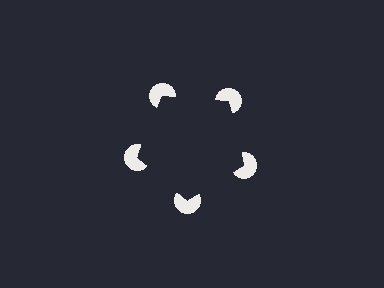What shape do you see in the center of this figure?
An illusory pentagon — its edges are inferred from the aligned wedge cuts in the pac-man discs, not physically drawn.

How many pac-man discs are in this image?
There are 5 — one at each vertex of the illusory pentagon.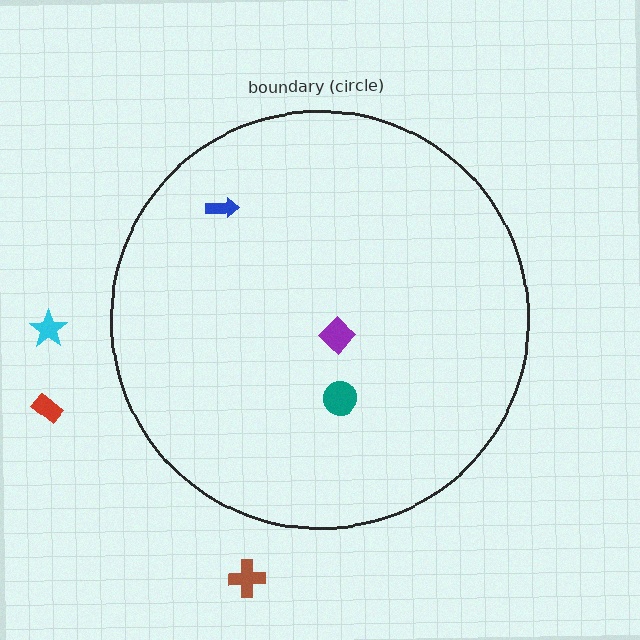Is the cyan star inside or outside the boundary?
Outside.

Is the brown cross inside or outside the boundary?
Outside.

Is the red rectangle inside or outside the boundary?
Outside.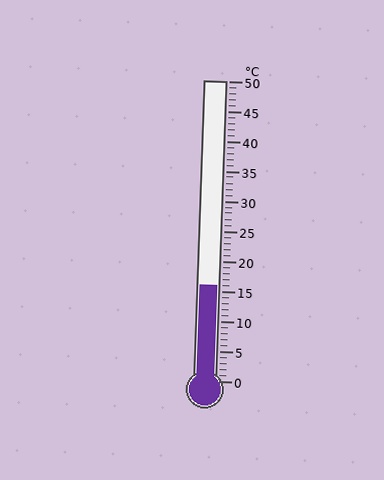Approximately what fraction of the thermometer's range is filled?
The thermometer is filled to approximately 30% of its range.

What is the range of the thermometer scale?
The thermometer scale ranges from 0°C to 50°C.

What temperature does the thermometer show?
The thermometer shows approximately 16°C.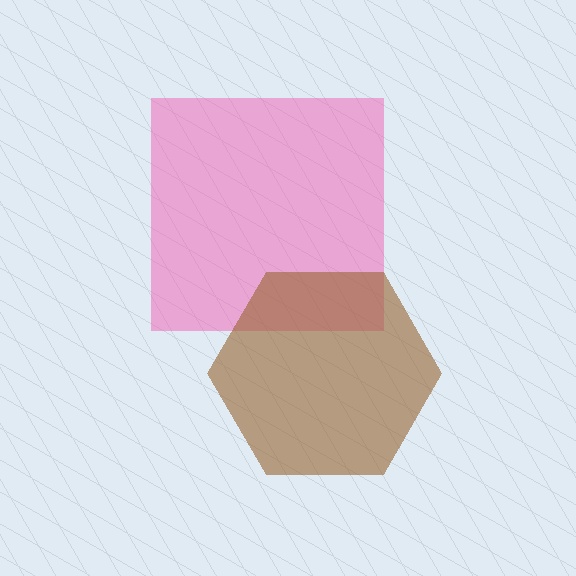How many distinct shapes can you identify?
There are 2 distinct shapes: a pink square, a brown hexagon.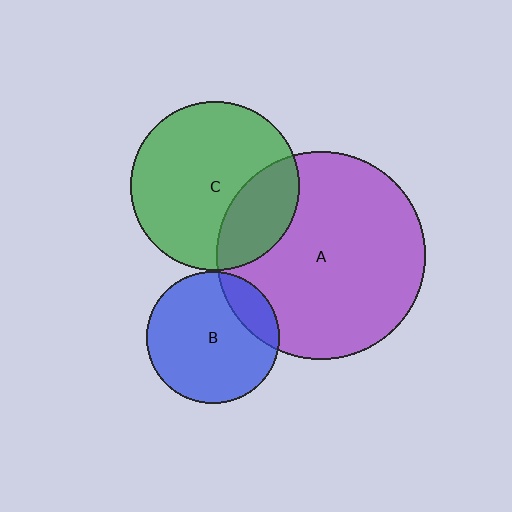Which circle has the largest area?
Circle A (purple).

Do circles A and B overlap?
Yes.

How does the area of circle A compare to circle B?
Approximately 2.5 times.